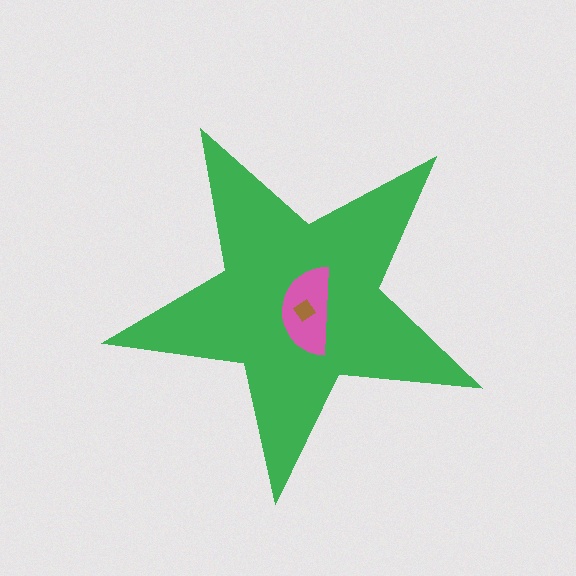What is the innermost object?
The brown diamond.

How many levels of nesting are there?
3.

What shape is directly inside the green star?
The pink semicircle.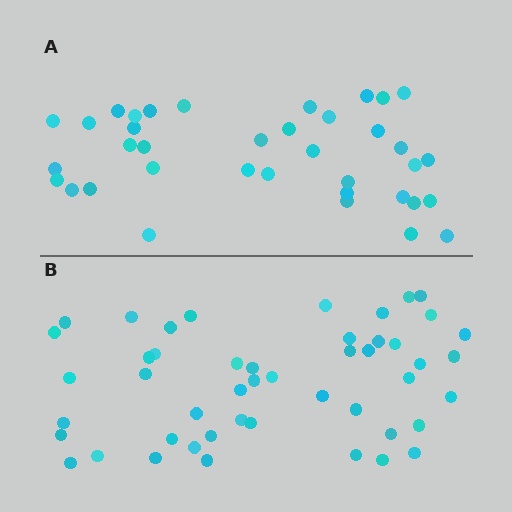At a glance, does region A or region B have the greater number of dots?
Region B (the bottom region) has more dots.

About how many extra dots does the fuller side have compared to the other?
Region B has roughly 12 or so more dots than region A.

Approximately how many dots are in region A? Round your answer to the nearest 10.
About 40 dots. (The exact count is 37, which rounds to 40.)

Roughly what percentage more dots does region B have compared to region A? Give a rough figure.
About 30% more.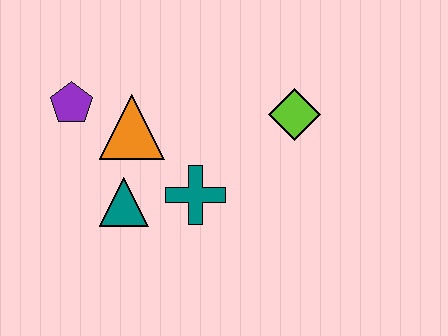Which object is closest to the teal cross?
The teal triangle is closest to the teal cross.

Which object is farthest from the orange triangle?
The lime diamond is farthest from the orange triangle.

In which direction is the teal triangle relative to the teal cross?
The teal triangle is to the left of the teal cross.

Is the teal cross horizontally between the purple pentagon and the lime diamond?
Yes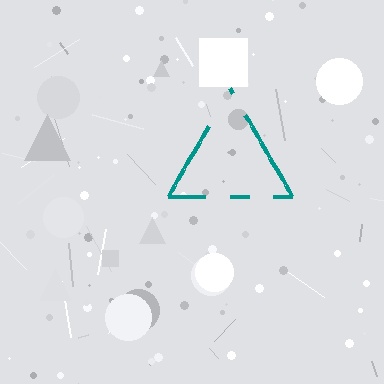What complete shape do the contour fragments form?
The contour fragments form a triangle.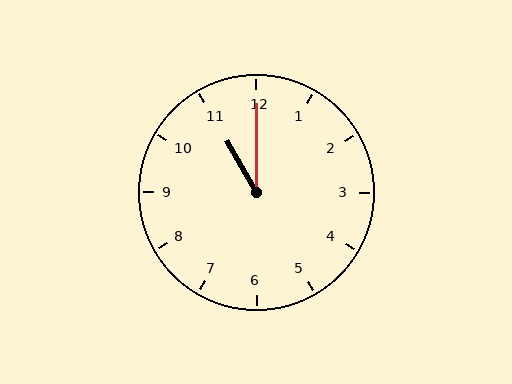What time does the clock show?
11:00.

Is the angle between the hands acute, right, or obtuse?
It is acute.